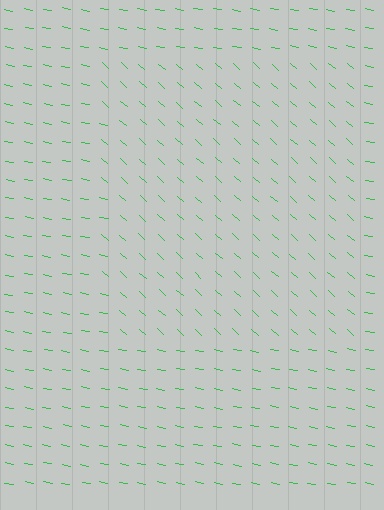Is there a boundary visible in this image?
Yes, there is a texture boundary formed by a change in line orientation.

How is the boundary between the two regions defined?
The boundary is defined purely by a change in line orientation (approximately 31 degrees difference). All lines are the same color and thickness.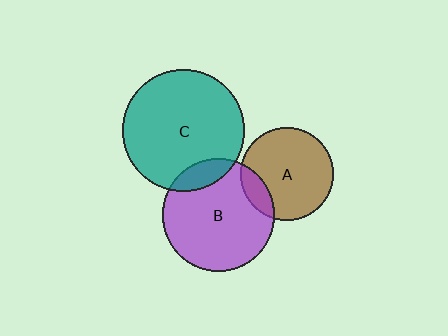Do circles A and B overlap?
Yes.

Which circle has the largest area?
Circle C (teal).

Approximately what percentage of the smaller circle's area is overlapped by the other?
Approximately 15%.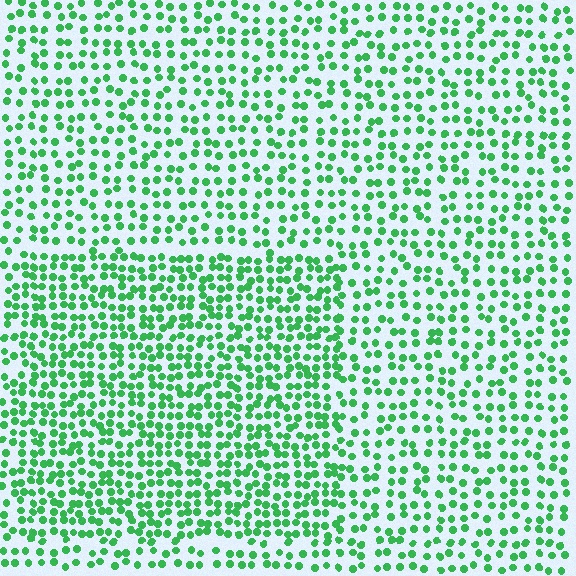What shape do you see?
I see a rectangle.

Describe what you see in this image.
The image contains small green elements arranged at two different densities. A rectangle-shaped region is visible where the elements are more densely packed than the surrounding area.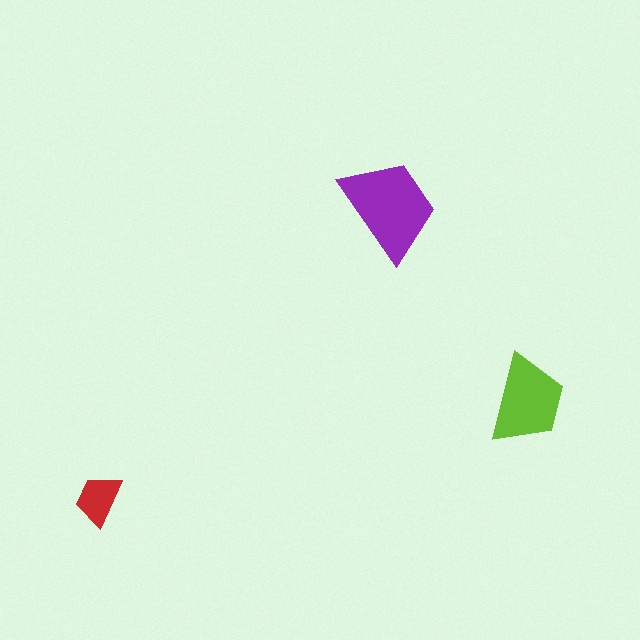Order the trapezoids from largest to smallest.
the purple one, the lime one, the red one.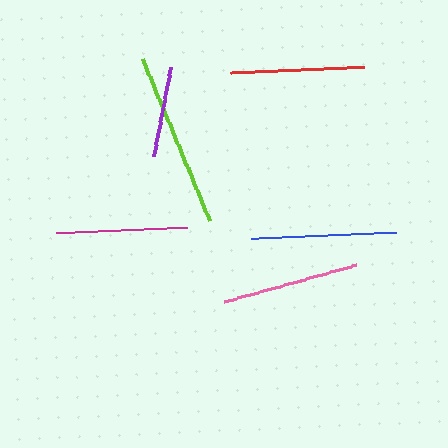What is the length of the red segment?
The red segment is approximately 134 pixels long.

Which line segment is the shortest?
The purple line is the shortest at approximately 90 pixels.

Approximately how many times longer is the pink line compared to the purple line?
The pink line is approximately 1.5 times the length of the purple line.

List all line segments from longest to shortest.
From longest to shortest: lime, blue, pink, red, magenta, purple.